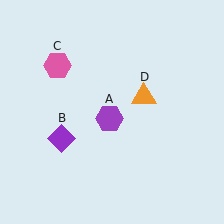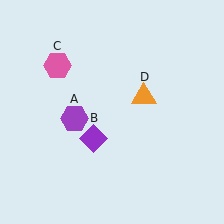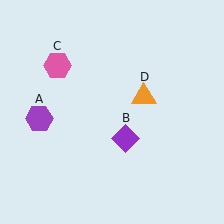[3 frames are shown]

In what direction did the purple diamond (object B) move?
The purple diamond (object B) moved right.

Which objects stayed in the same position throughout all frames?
Pink hexagon (object C) and orange triangle (object D) remained stationary.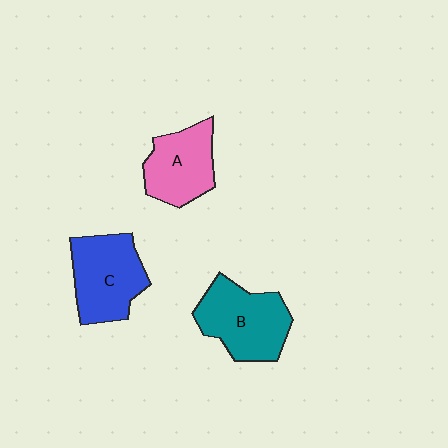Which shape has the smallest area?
Shape A (pink).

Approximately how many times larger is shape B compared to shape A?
Approximately 1.2 times.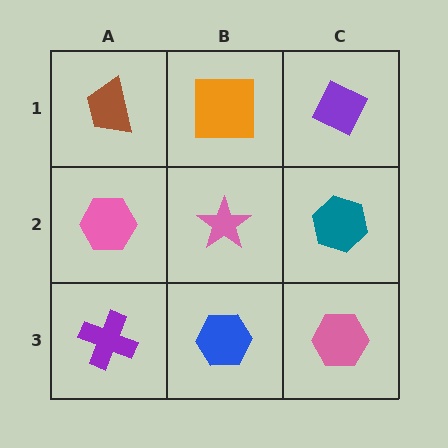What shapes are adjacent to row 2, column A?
A brown trapezoid (row 1, column A), a purple cross (row 3, column A), a pink star (row 2, column B).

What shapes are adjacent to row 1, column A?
A pink hexagon (row 2, column A), an orange square (row 1, column B).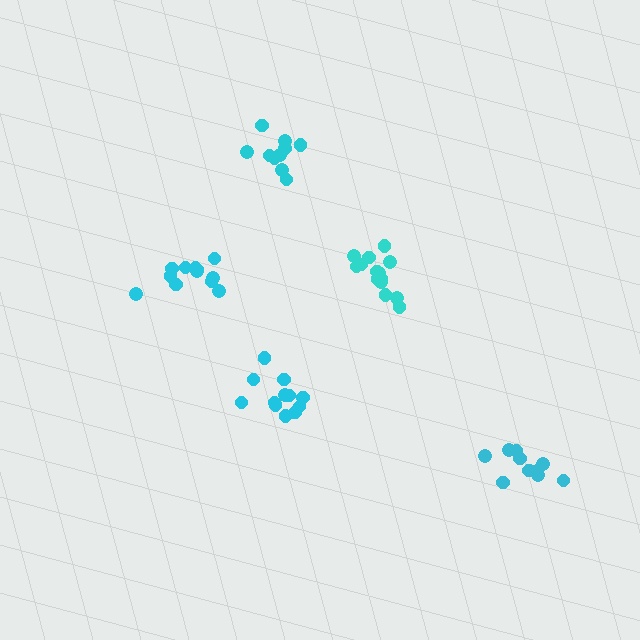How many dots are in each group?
Group 1: 14 dots, Group 2: 12 dots, Group 3: 10 dots, Group 4: 10 dots, Group 5: 12 dots (58 total).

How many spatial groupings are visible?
There are 5 spatial groupings.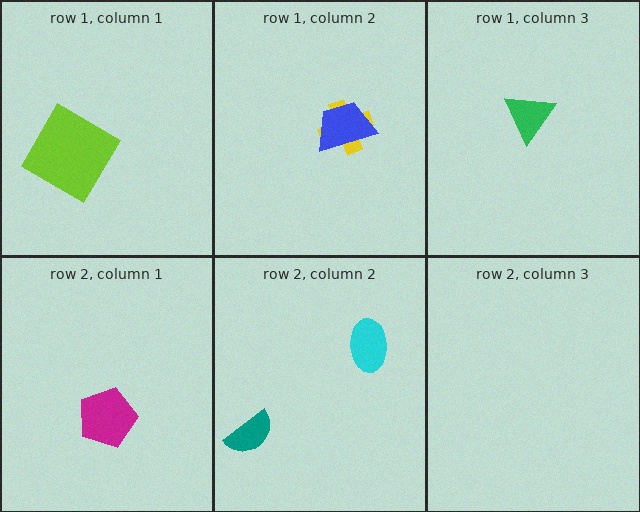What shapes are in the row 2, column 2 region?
The cyan ellipse, the teal semicircle.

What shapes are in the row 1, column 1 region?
The lime diamond.